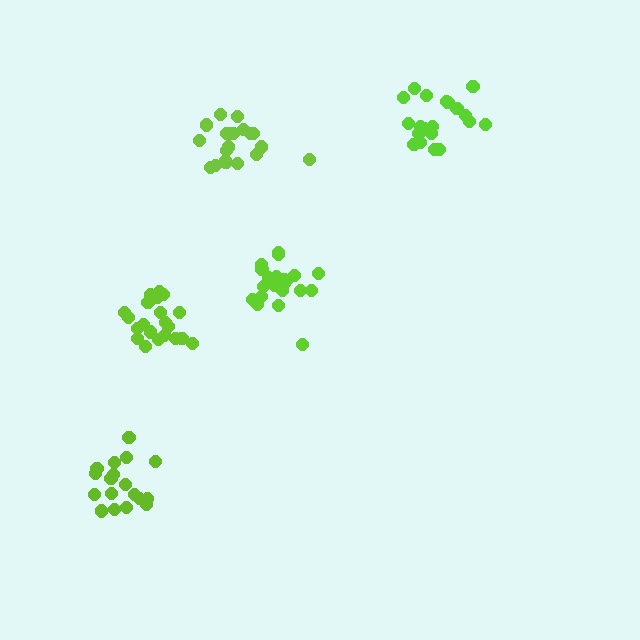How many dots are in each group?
Group 1: 21 dots, Group 2: 20 dots, Group 3: 18 dots, Group 4: 20 dots, Group 5: 21 dots (100 total).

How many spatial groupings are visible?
There are 5 spatial groupings.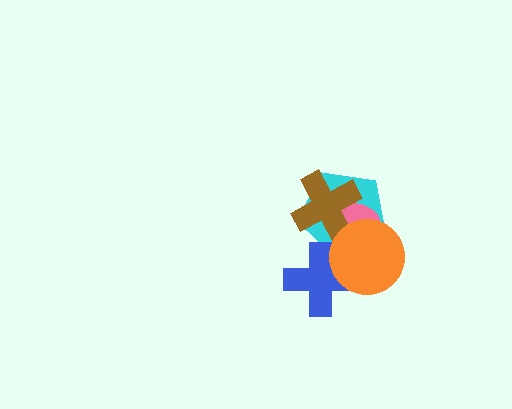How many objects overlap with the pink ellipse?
3 objects overlap with the pink ellipse.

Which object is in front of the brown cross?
The orange circle is in front of the brown cross.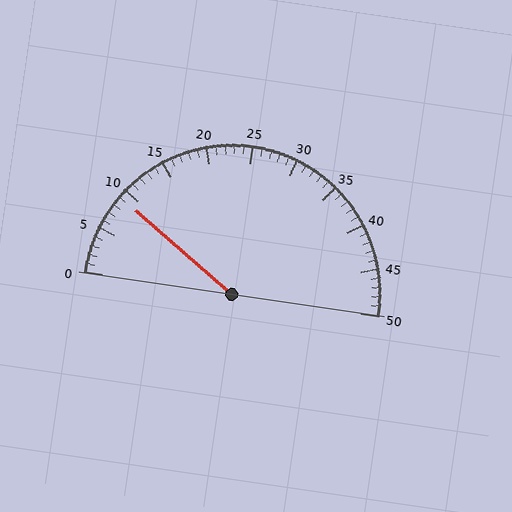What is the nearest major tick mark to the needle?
The nearest major tick mark is 10.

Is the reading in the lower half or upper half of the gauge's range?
The reading is in the lower half of the range (0 to 50).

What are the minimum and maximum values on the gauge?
The gauge ranges from 0 to 50.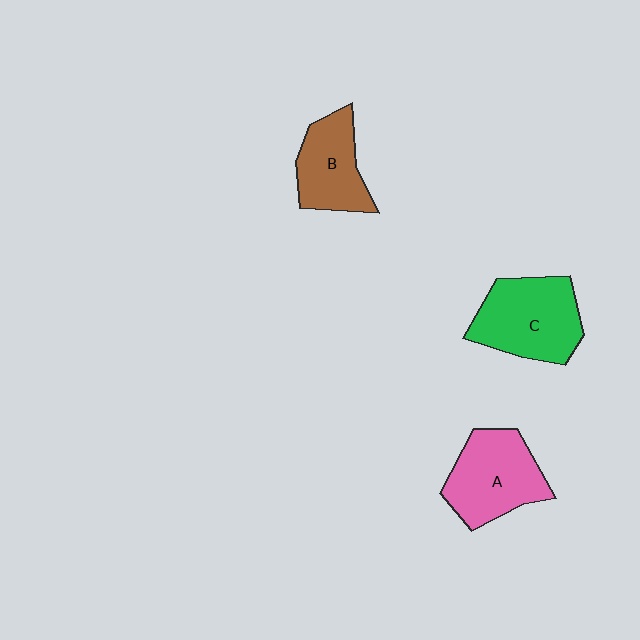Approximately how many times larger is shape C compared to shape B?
Approximately 1.3 times.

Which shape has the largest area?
Shape C (green).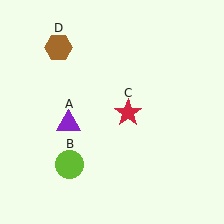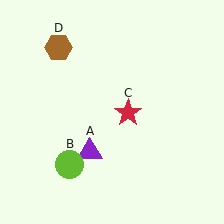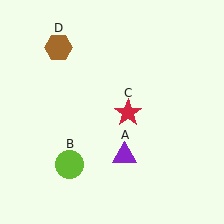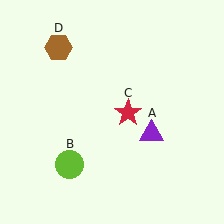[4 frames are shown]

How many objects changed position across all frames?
1 object changed position: purple triangle (object A).